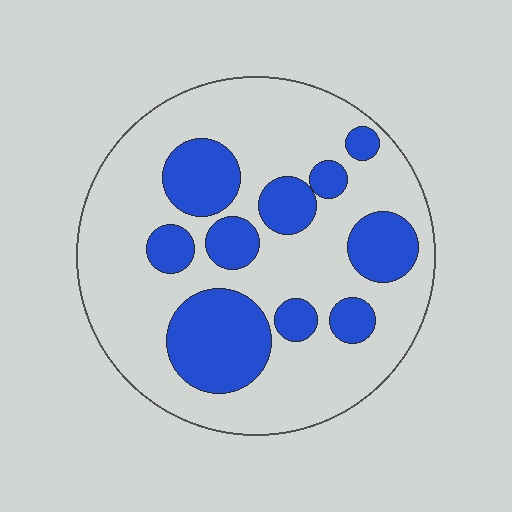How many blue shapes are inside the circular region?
10.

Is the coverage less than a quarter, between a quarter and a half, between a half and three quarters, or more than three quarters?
Between a quarter and a half.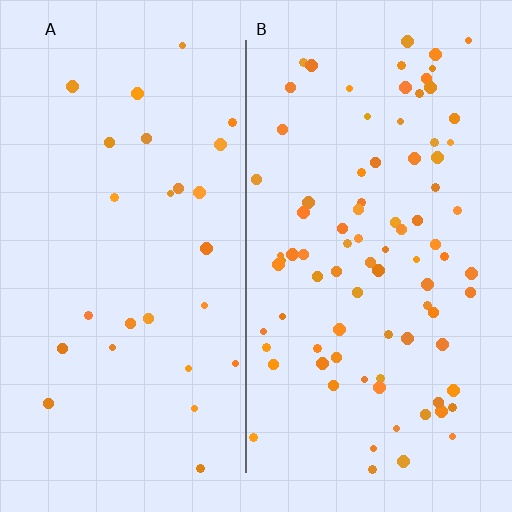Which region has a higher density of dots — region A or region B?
B (the right).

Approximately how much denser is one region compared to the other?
Approximately 3.2× — region B over region A.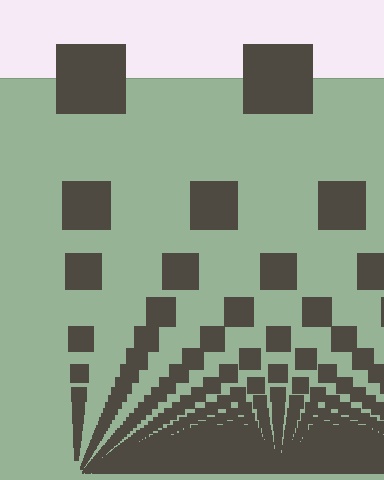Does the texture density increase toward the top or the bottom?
Density increases toward the bottom.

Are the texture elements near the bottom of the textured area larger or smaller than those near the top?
Smaller. The gradient is inverted — elements near the bottom are smaller and denser.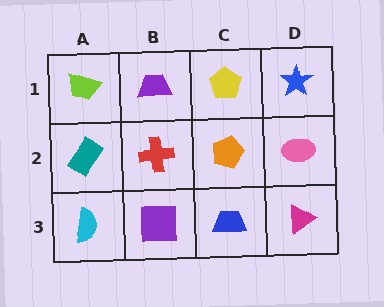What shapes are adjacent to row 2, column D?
A blue star (row 1, column D), a magenta triangle (row 3, column D), an orange pentagon (row 2, column C).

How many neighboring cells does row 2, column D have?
3.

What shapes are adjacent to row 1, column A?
A teal rectangle (row 2, column A), a purple trapezoid (row 1, column B).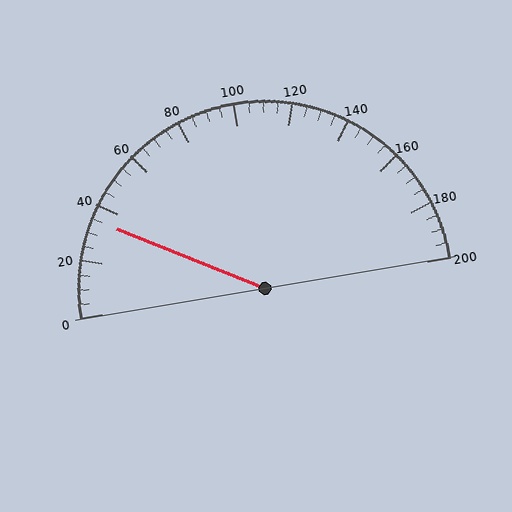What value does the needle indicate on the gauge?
The needle indicates approximately 35.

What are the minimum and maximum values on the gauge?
The gauge ranges from 0 to 200.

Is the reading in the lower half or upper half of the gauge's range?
The reading is in the lower half of the range (0 to 200).